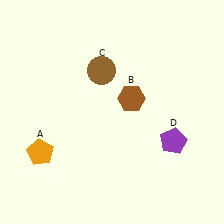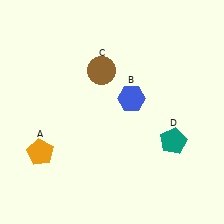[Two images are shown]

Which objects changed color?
B changed from brown to blue. D changed from purple to teal.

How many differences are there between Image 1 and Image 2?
There are 2 differences between the two images.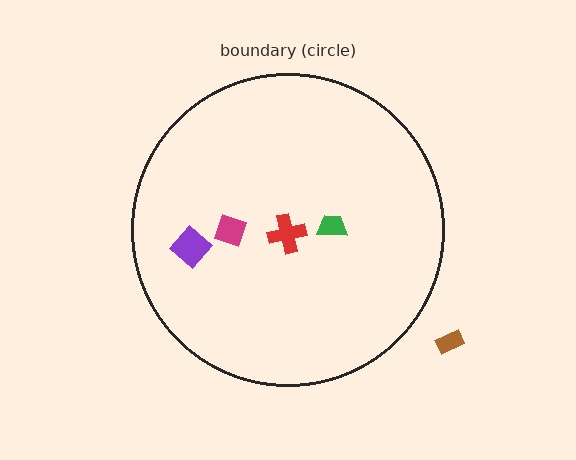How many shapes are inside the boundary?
4 inside, 1 outside.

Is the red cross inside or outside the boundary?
Inside.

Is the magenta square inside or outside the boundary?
Inside.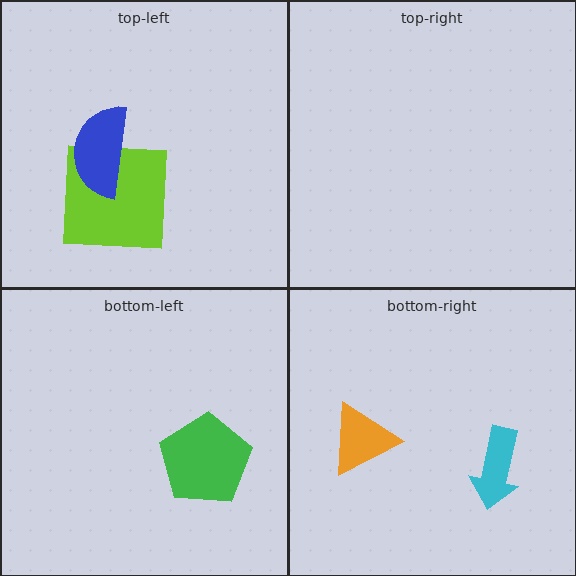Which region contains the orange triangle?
The bottom-right region.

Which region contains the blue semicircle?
The top-left region.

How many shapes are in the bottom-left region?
1.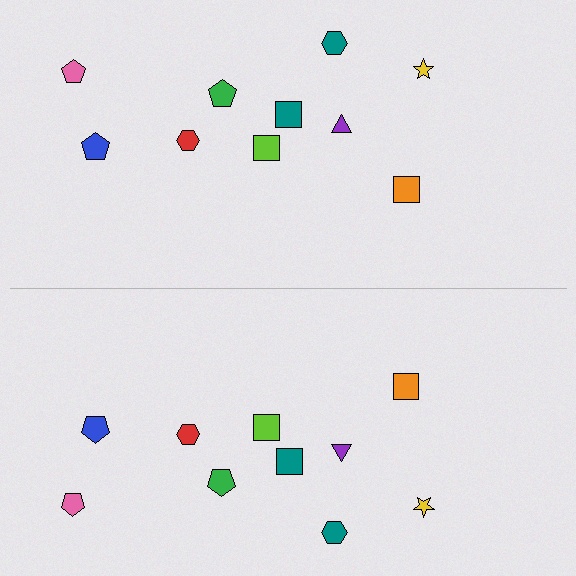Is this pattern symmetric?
Yes, this pattern has bilateral (reflection) symmetry.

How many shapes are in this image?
There are 20 shapes in this image.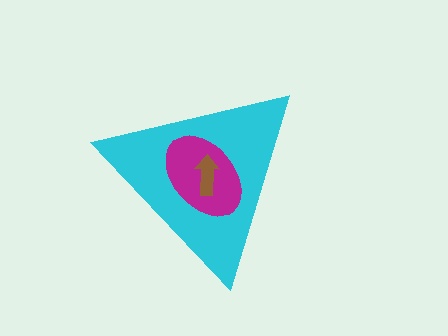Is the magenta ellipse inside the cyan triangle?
Yes.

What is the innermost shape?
The brown arrow.